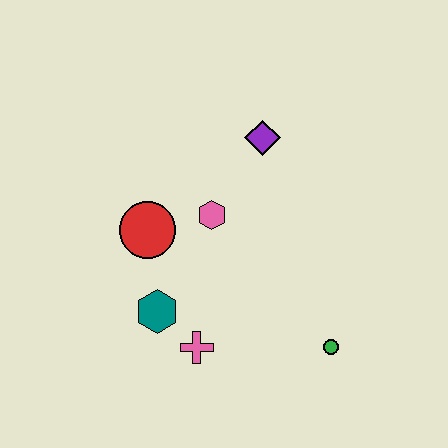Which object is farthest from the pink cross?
The purple diamond is farthest from the pink cross.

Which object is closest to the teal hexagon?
The pink cross is closest to the teal hexagon.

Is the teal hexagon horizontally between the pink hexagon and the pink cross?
No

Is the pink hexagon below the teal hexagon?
No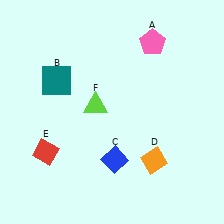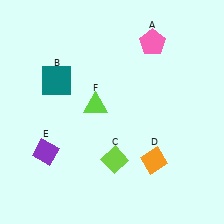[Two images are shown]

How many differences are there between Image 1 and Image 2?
There are 2 differences between the two images.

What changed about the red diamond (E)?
In Image 1, E is red. In Image 2, it changed to purple.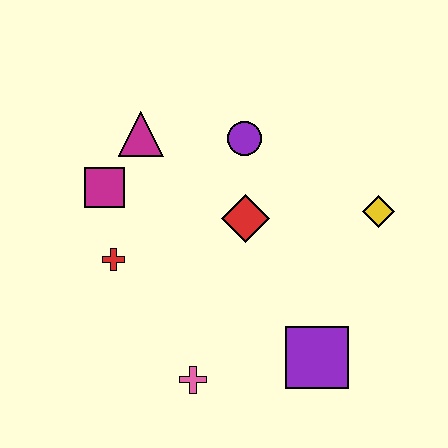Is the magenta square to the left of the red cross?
Yes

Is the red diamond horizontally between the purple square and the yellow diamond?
No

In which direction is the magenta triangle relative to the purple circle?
The magenta triangle is to the left of the purple circle.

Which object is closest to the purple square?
The pink cross is closest to the purple square.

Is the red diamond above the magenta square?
No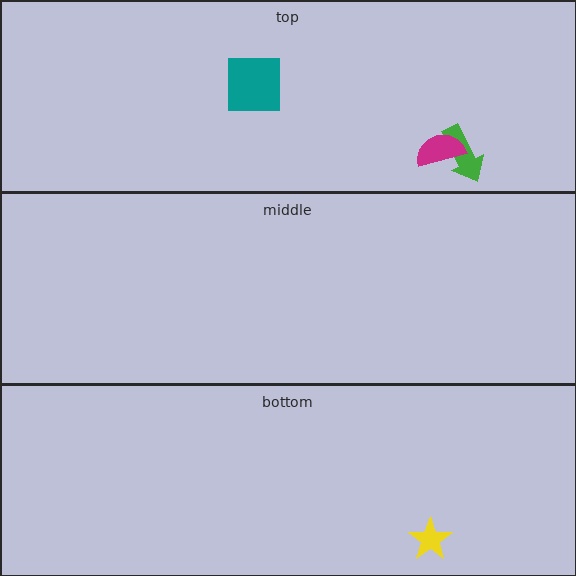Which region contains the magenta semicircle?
The top region.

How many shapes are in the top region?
3.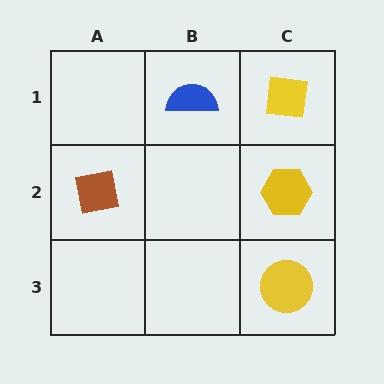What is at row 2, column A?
A brown square.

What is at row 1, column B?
A blue semicircle.